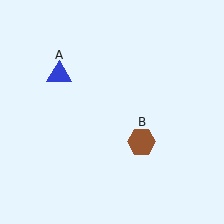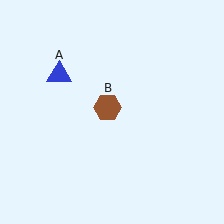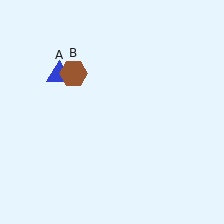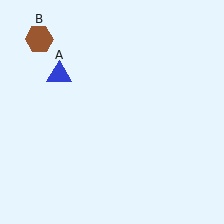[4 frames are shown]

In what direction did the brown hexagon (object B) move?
The brown hexagon (object B) moved up and to the left.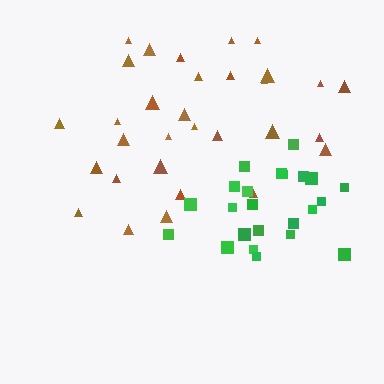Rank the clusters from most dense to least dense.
green, brown.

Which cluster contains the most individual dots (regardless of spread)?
Brown (31).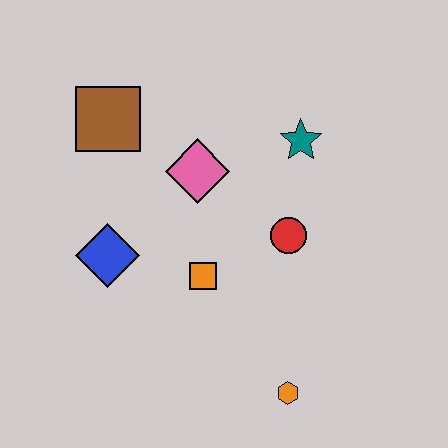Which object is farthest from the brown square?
The orange hexagon is farthest from the brown square.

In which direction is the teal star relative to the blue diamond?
The teal star is to the right of the blue diamond.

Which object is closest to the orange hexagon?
The orange square is closest to the orange hexagon.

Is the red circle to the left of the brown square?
No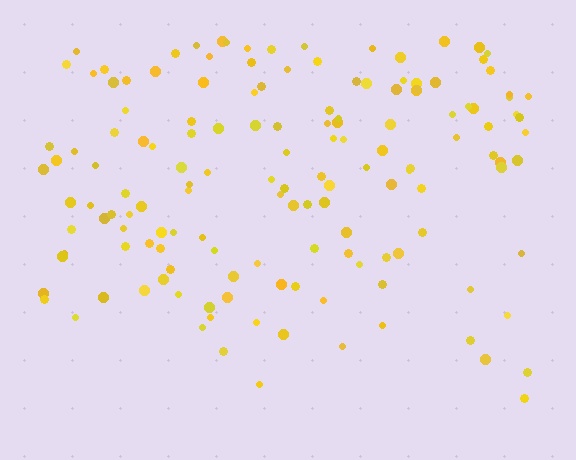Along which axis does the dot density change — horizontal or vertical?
Vertical.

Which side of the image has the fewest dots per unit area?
The bottom.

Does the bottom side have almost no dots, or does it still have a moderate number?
Still a moderate number, just noticeably fewer than the top.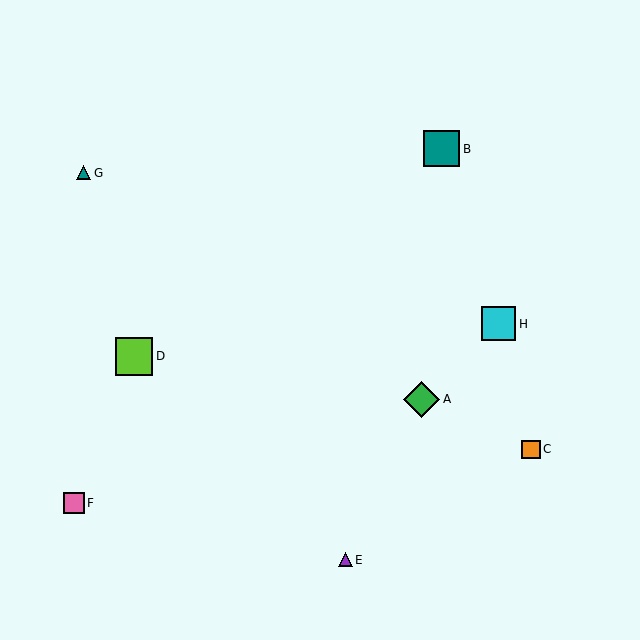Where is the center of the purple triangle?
The center of the purple triangle is at (345, 560).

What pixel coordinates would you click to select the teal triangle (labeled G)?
Click at (84, 173) to select the teal triangle G.